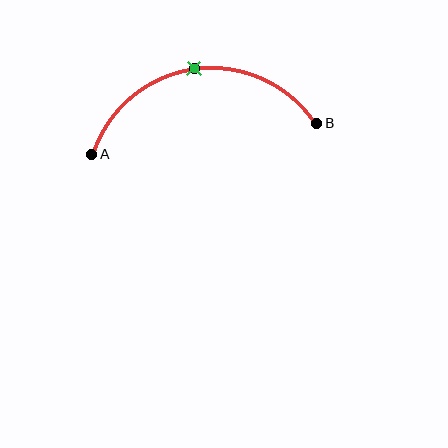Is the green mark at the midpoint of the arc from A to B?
Yes. The green mark lies on the arc at equal arc-length from both A and B — it is the arc midpoint.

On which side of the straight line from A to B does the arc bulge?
The arc bulges above the straight line connecting A and B.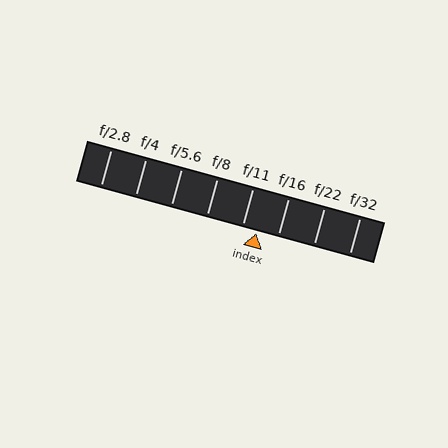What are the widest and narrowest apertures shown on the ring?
The widest aperture shown is f/2.8 and the narrowest is f/32.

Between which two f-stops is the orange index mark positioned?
The index mark is between f/11 and f/16.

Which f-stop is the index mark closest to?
The index mark is closest to f/11.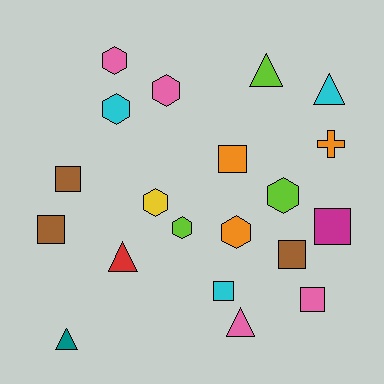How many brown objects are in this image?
There are 3 brown objects.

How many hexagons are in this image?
There are 7 hexagons.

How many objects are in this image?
There are 20 objects.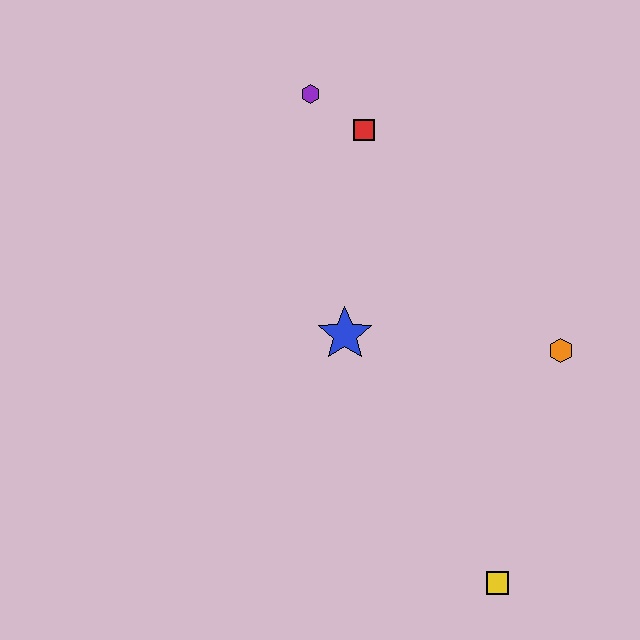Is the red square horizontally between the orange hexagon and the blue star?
Yes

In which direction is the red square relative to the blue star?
The red square is above the blue star.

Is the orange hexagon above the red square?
No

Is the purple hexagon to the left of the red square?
Yes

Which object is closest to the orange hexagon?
The blue star is closest to the orange hexagon.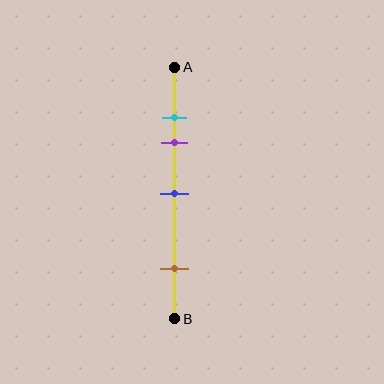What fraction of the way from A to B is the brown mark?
The brown mark is approximately 80% (0.8) of the way from A to B.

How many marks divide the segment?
There are 4 marks dividing the segment.